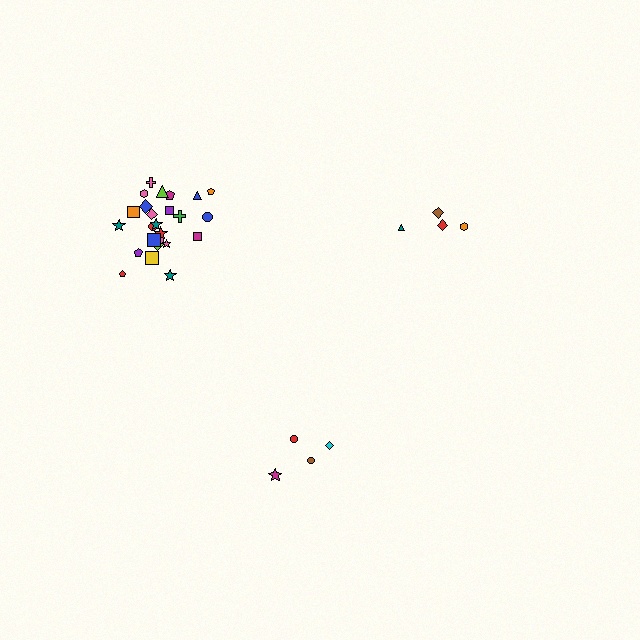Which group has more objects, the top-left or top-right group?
The top-left group.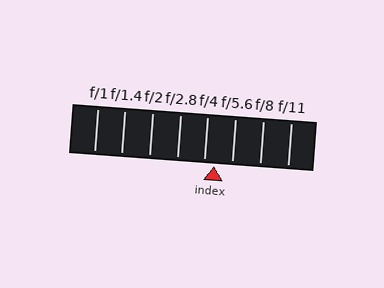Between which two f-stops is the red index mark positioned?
The index mark is between f/4 and f/5.6.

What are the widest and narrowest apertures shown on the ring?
The widest aperture shown is f/1 and the narrowest is f/11.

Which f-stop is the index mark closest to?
The index mark is closest to f/4.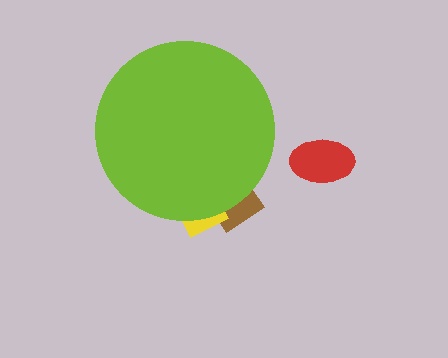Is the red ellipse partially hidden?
No, the red ellipse is fully visible.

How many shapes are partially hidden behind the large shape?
2 shapes are partially hidden.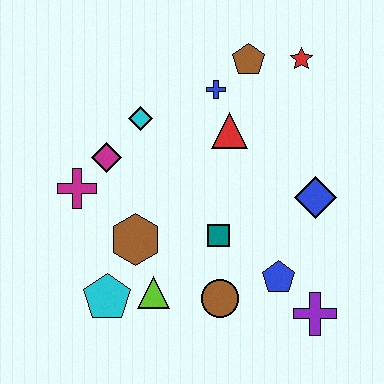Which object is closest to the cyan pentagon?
The lime triangle is closest to the cyan pentagon.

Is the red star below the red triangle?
No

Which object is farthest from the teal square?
The red star is farthest from the teal square.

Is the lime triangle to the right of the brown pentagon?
No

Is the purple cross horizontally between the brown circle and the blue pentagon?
No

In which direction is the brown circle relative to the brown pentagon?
The brown circle is below the brown pentagon.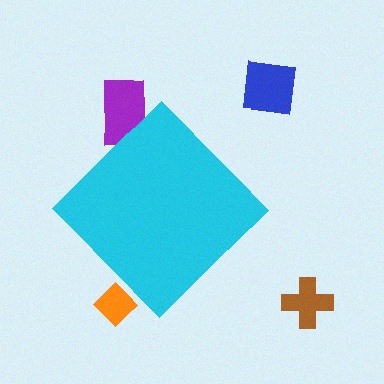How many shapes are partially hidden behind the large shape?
2 shapes are partially hidden.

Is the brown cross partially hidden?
No, the brown cross is fully visible.